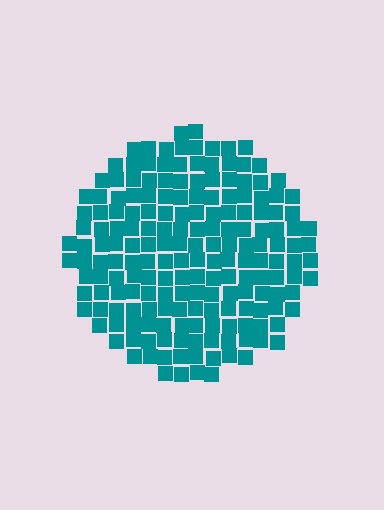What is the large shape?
The large shape is a circle.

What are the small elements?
The small elements are squares.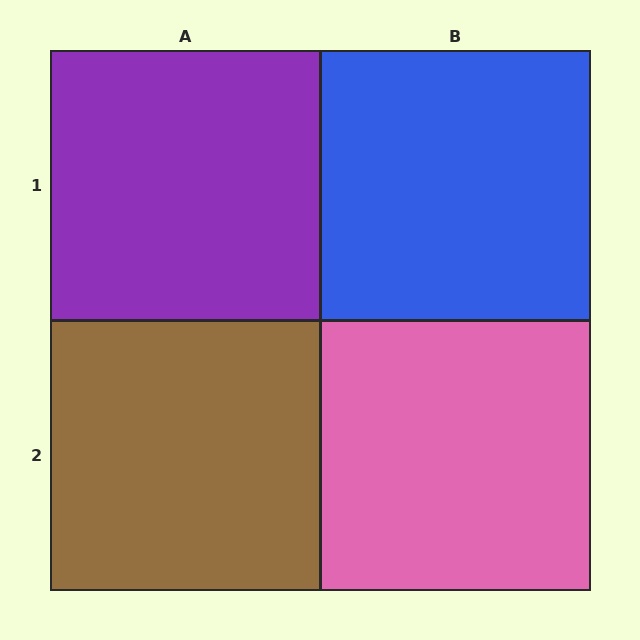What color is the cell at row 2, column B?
Pink.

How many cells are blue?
1 cell is blue.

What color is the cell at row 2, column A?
Brown.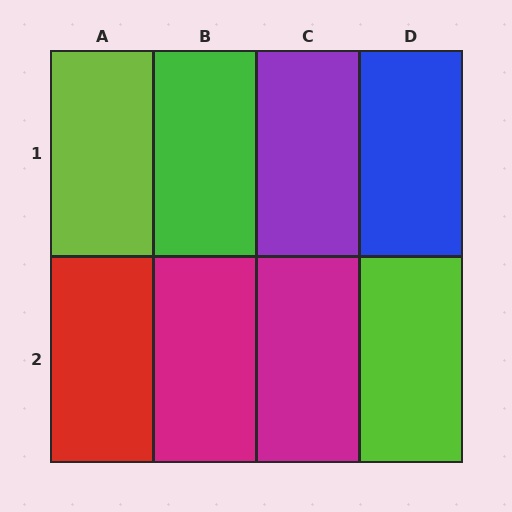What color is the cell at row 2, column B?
Magenta.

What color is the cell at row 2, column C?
Magenta.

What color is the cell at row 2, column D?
Lime.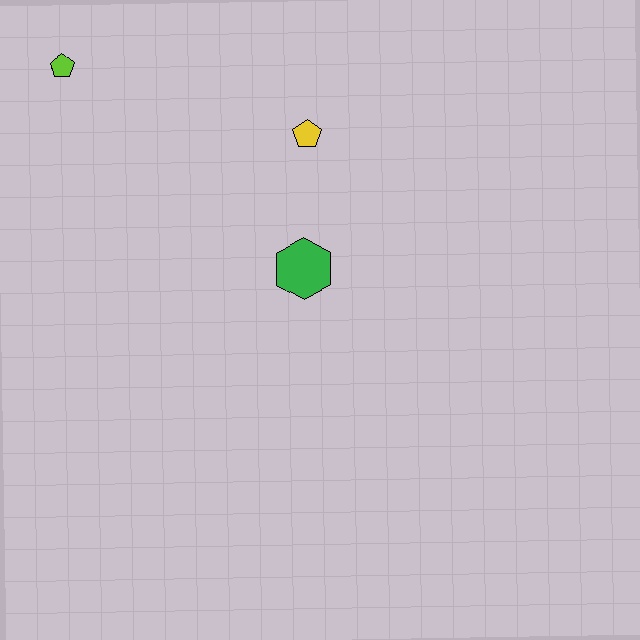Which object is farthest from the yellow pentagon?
The lime pentagon is farthest from the yellow pentagon.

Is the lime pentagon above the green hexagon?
Yes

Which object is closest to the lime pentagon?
The yellow pentagon is closest to the lime pentagon.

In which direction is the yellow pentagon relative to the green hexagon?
The yellow pentagon is above the green hexagon.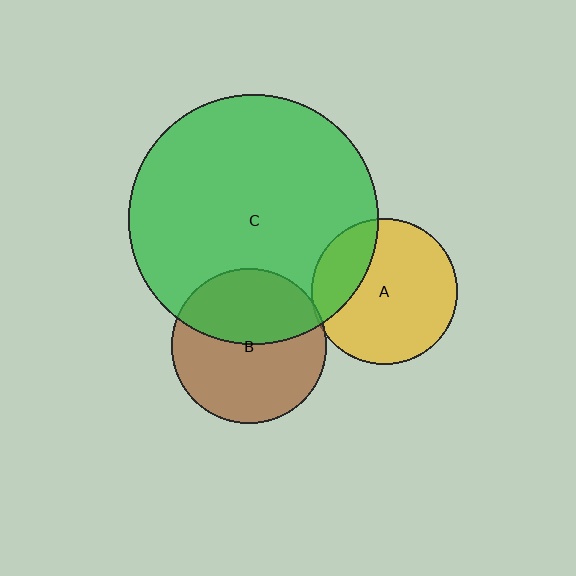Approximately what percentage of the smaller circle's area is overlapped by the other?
Approximately 25%.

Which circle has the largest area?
Circle C (green).